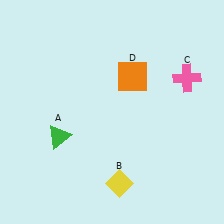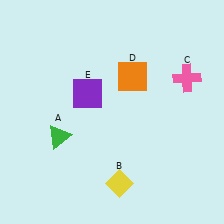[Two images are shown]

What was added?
A purple square (E) was added in Image 2.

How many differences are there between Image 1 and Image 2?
There is 1 difference between the two images.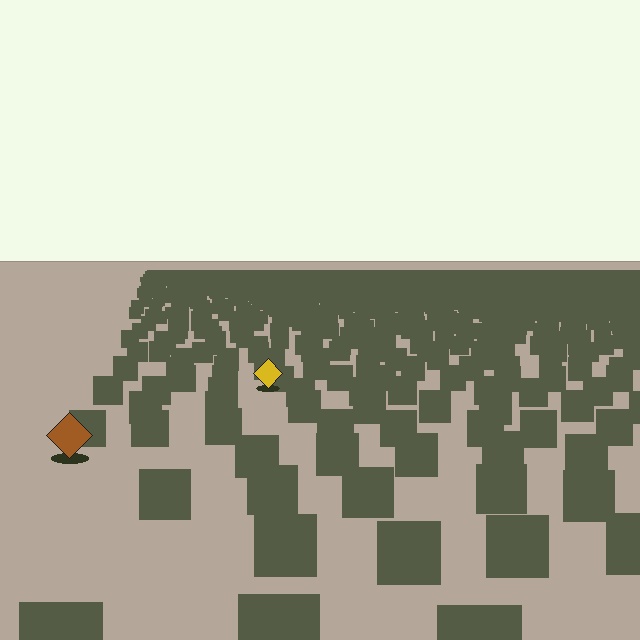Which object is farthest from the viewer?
The yellow diamond is farthest from the viewer. It appears smaller and the ground texture around it is denser.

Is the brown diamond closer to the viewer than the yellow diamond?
Yes. The brown diamond is closer — you can tell from the texture gradient: the ground texture is coarser near it.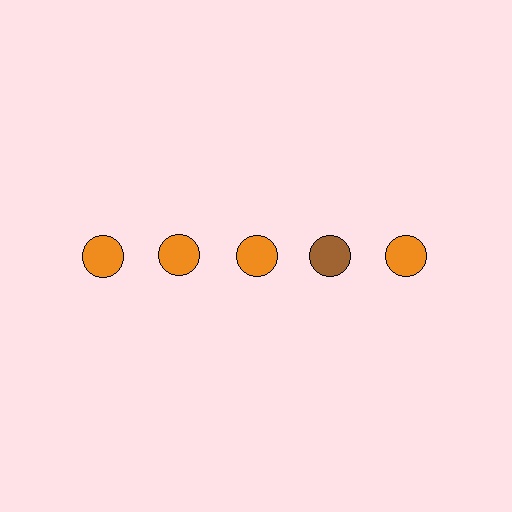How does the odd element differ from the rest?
It has a different color: brown instead of orange.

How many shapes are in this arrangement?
There are 5 shapes arranged in a grid pattern.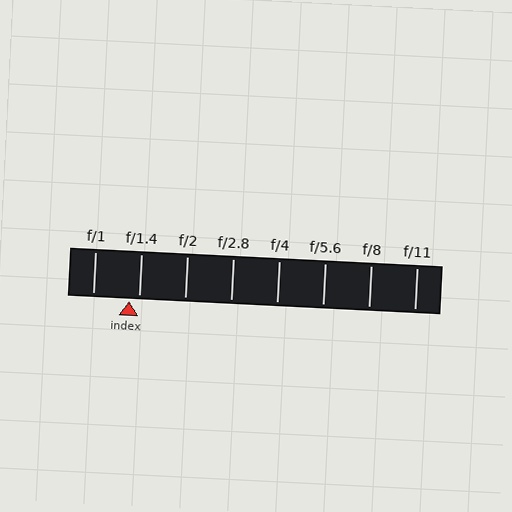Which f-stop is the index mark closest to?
The index mark is closest to f/1.4.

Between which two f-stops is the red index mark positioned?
The index mark is between f/1 and f/1.4.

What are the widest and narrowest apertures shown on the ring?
The widest aperture shown is f/1 and the narrowest is f/11.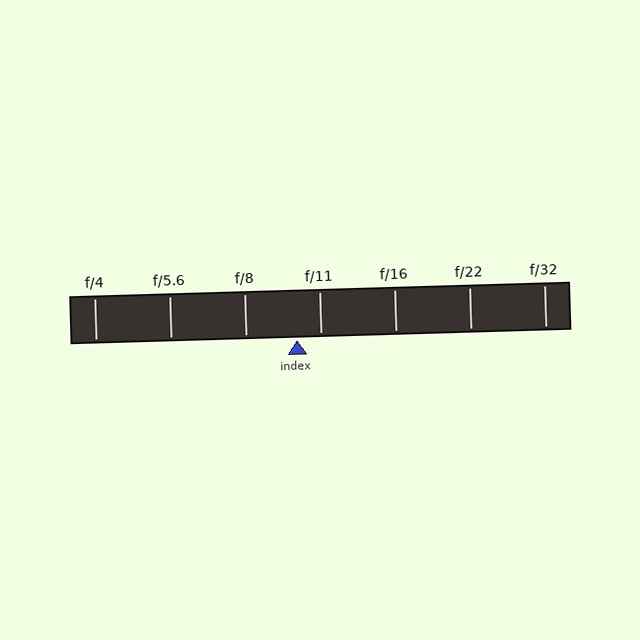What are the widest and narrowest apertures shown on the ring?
The widest aperture shown is f/4 and the narrowest is f/32.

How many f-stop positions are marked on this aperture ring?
There are 7 f-stop positions marked.